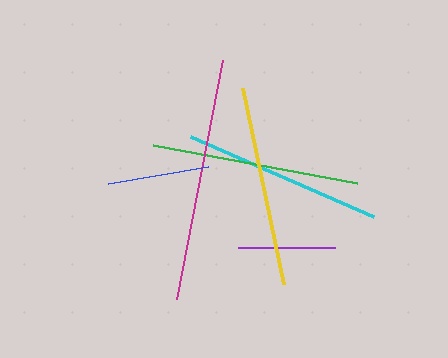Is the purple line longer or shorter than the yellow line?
The yellow line is longer than the purple line.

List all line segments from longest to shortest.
From longest to shortest: magenta, green, yellow, cyan, blue, purple.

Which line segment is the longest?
The magenta line is the longest at approximately 243 pixels.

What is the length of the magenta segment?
The magenta segment is approximately 243 pixels long.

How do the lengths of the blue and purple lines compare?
The blue and purple lines are approximately the same length.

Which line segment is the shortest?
The purple line is the shortest at approximately 97 pixels.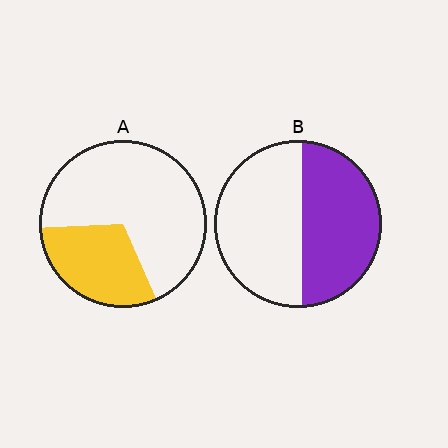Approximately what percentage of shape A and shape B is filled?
A is approximately 30% and B is approximately 45%.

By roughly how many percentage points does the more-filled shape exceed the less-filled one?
By roughly 15 percentage points (B over A).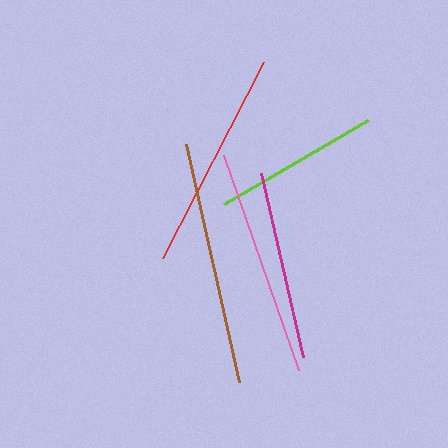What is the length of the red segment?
The red segment is approximately 220 pixels long.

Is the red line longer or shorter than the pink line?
The pink line is longer than the red line.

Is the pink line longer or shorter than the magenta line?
The pink line is longer than the magenta line.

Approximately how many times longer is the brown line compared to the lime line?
The brown line is approximately 1.5 times the length of the lime line.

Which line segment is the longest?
The brown line is the longest at approximately 245 pixels.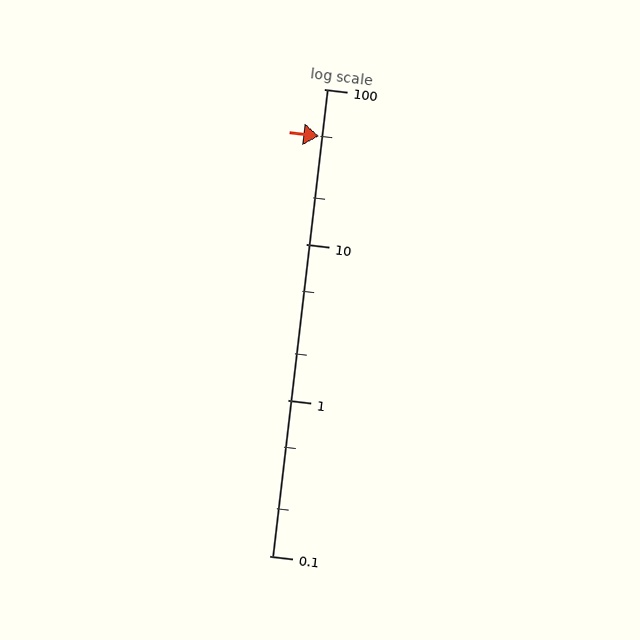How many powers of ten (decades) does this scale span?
The scale spans 3 decades, from 0.1 to 100.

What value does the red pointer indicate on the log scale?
The pointer indicates approximately 50.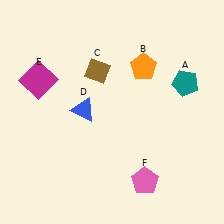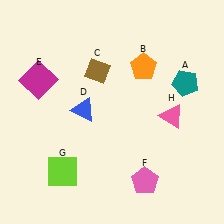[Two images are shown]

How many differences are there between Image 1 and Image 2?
There are 2 differences between the two images.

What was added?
A lime square (G), a pink triangle (H) were added in Image 2.